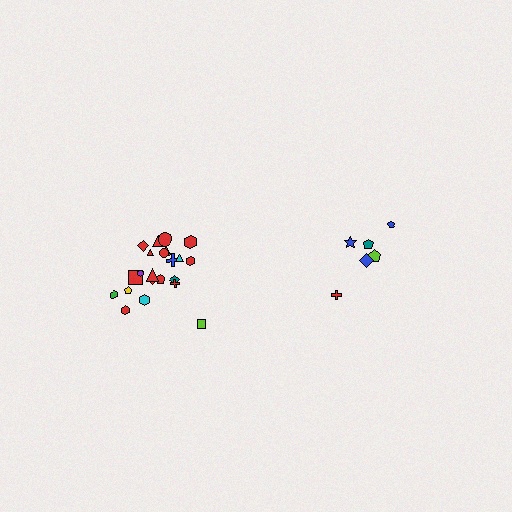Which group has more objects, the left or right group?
The left group.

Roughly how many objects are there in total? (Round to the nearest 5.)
Roughly 30 objects in total.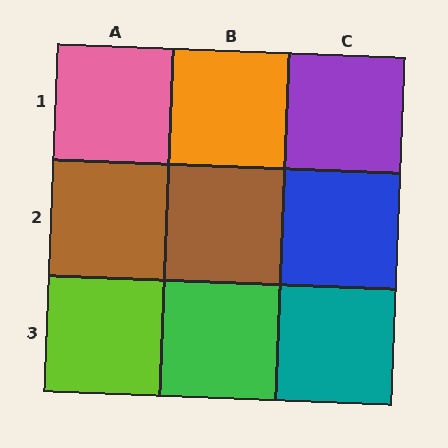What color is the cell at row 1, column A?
Pink.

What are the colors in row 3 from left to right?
Lime, green, teal.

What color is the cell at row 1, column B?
Orange.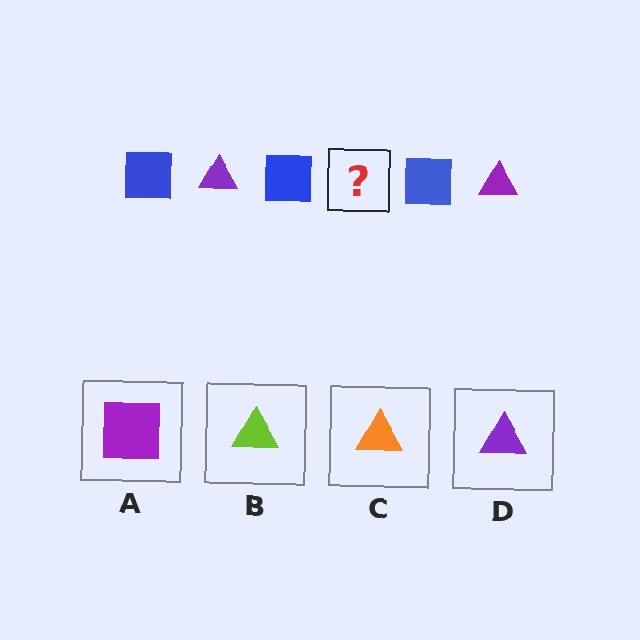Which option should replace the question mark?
Option D.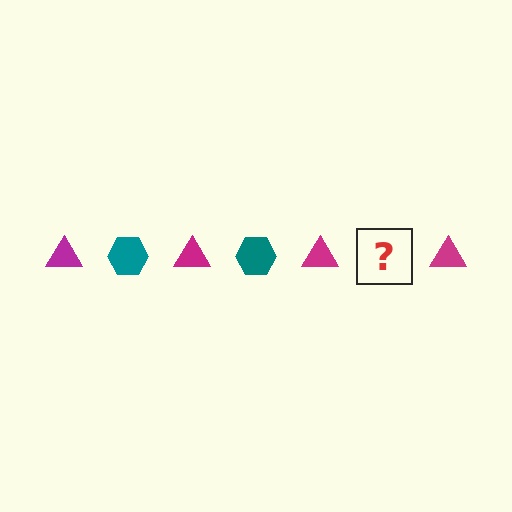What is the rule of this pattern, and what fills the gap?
The rule is that the pattern alternates between magenta triangle and teal hexagon. The gap should be filled with a teal hexagon.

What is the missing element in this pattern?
The missing element is a teal hexagon.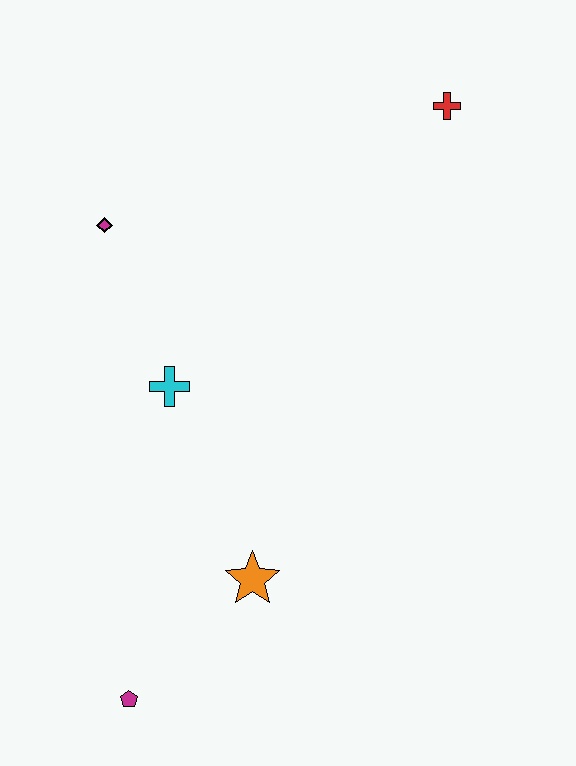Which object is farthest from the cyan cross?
The red cross is farthest from the cyan cross.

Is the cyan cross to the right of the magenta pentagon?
Yes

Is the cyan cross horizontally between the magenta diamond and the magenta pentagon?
No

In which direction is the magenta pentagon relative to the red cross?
The magenta pentagon is below the red cross.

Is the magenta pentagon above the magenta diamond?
No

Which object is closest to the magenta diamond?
The cyan cross is closest to the magenta diamond.